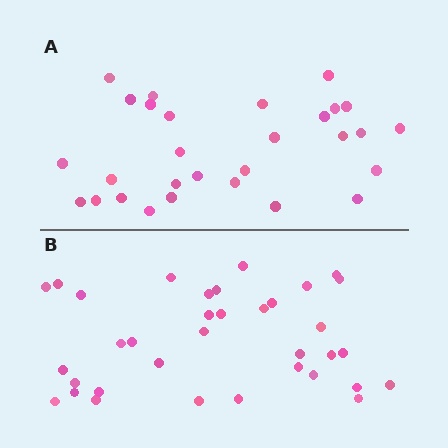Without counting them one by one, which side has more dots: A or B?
Region B (the bottom region) has more dots.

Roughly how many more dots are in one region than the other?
Region B has about 6 more dots than region A.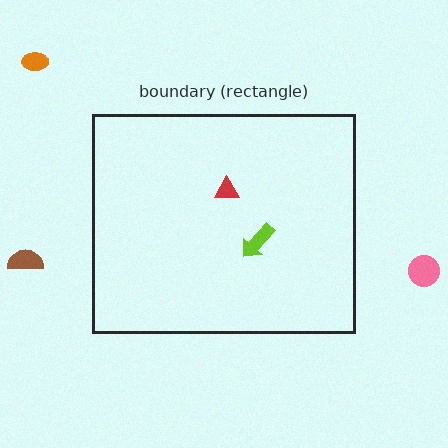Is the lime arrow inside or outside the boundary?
Inside.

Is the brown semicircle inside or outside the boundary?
Outside.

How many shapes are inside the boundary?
2 inside, 3 outside.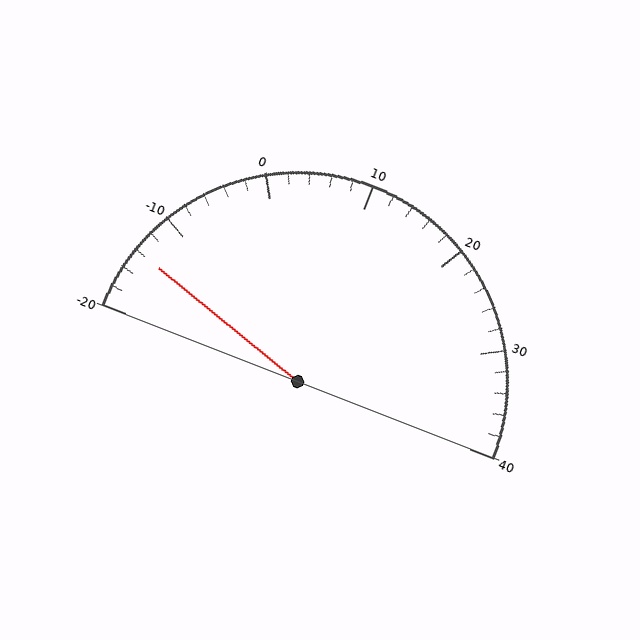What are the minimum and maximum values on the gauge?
The gauge ranges from -20 to 40.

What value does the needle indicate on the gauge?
The needle indicates approximately -14.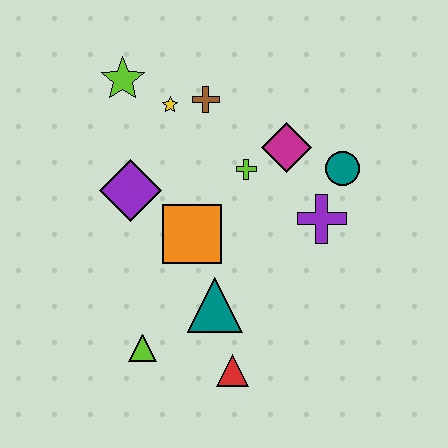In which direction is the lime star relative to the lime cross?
The lime star is to the left of the lime cross.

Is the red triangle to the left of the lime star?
No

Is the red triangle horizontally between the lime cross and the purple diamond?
Yes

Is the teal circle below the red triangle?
No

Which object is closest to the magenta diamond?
The lime cross is closest to the magenta diamond.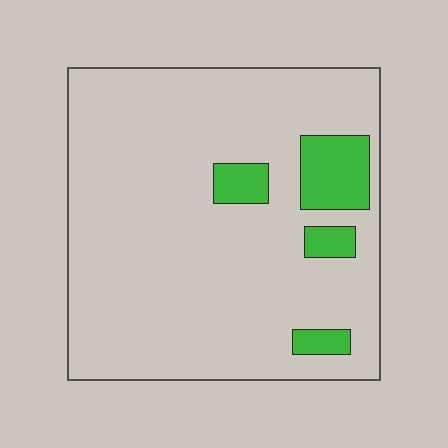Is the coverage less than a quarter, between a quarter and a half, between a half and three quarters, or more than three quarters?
Less than a quarter.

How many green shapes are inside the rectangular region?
4.